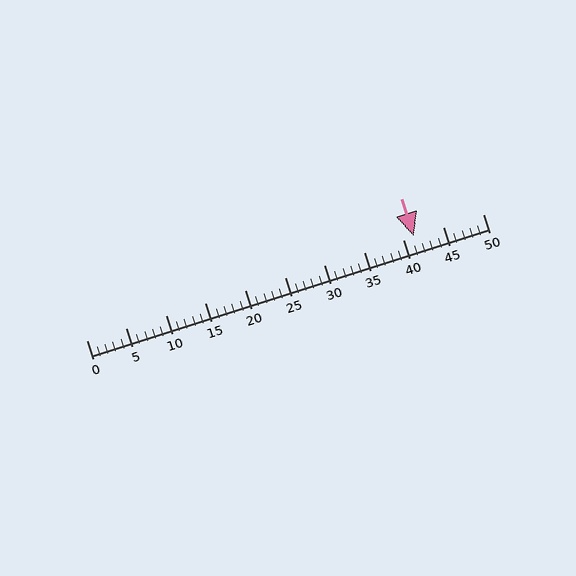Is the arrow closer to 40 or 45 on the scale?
The arrow is closer to 40.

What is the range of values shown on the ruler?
The ruler shows values from 0 to 50.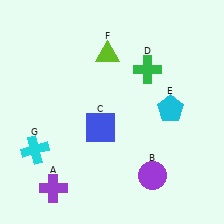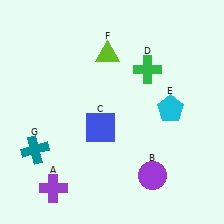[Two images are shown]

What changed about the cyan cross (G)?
In Image 1, G is cyan. In Image 2, it changed to teal.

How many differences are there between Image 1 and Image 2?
There is 1 difference between the two images.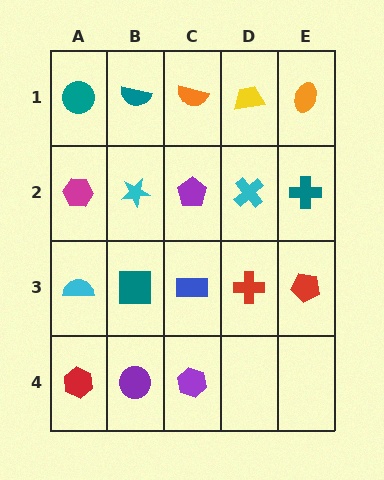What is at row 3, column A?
A cyan semicircle.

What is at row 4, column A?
A red hexagon.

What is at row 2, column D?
A cyan cross.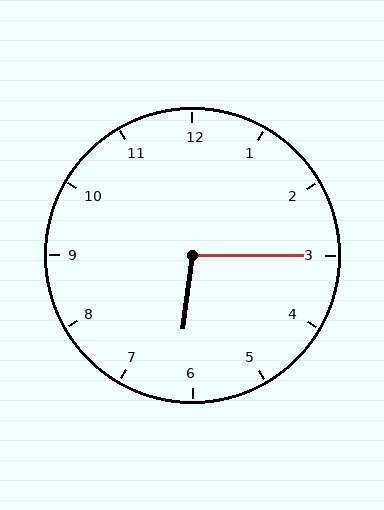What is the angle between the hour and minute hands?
Approximately 98 degrees.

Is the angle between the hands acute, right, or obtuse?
It is obtuse.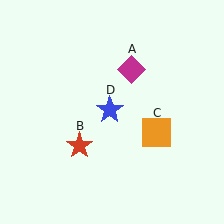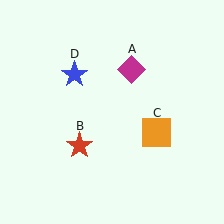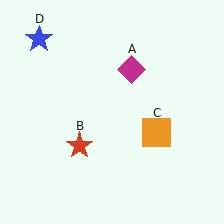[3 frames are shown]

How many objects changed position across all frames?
1 object changed position: blue star (object D).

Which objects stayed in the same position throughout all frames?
Magenta diamond (object A) and red star (object B) and orange square (object C) remained stationary.